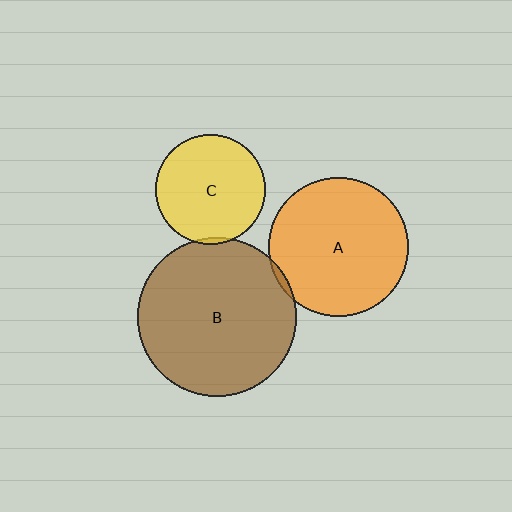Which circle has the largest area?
Circle B (brown).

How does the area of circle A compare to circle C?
Approximately 1.6 times.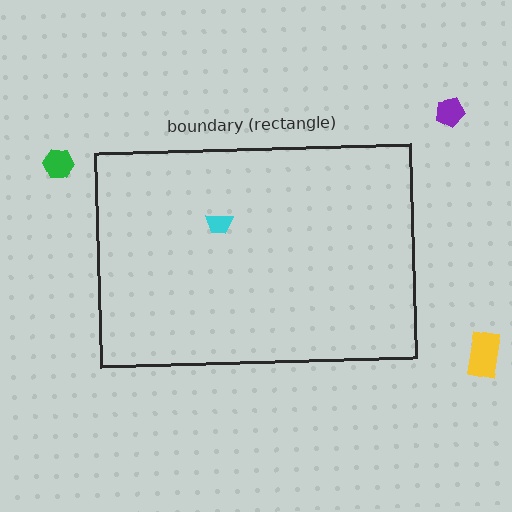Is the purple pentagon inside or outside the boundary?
Outside.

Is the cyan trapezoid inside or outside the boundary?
Inside.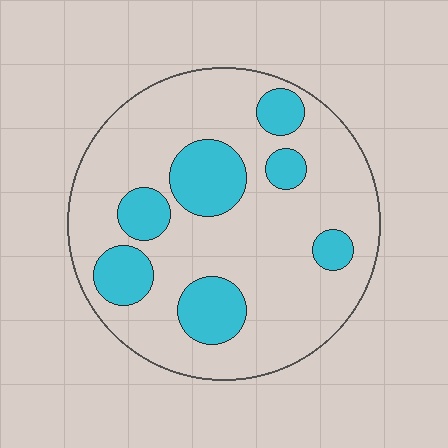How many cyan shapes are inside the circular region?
7.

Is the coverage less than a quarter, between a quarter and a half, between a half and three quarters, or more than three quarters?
Less than a quarter.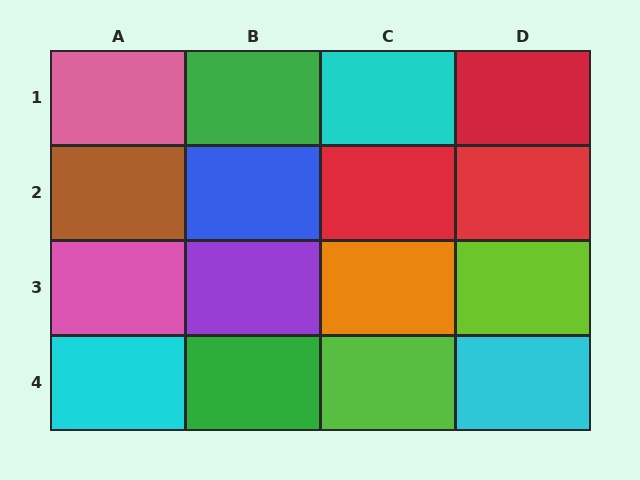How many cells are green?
2 cells are green.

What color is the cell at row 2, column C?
Red.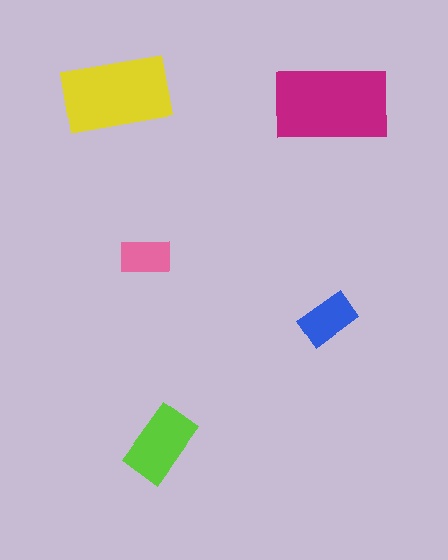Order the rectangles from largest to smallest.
the magenta one, the yellow one, the lime one, the blue one, the pink one.